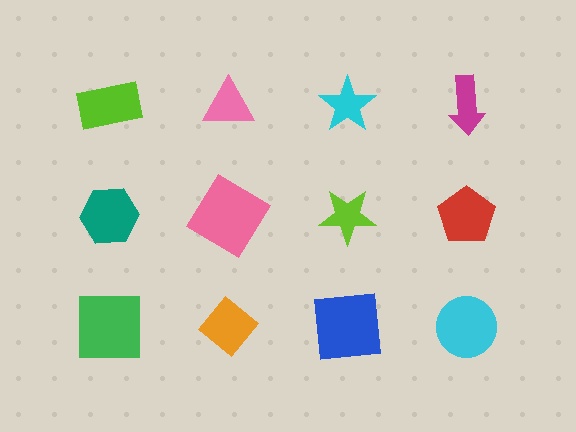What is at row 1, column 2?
A pink triangle.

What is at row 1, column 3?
A cyan star.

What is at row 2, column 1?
A teal hexagon.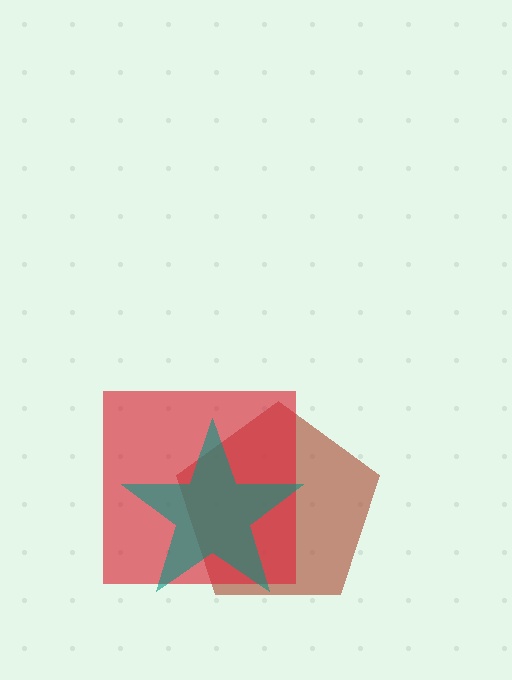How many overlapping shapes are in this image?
There are 3 overlapping shapes in the image.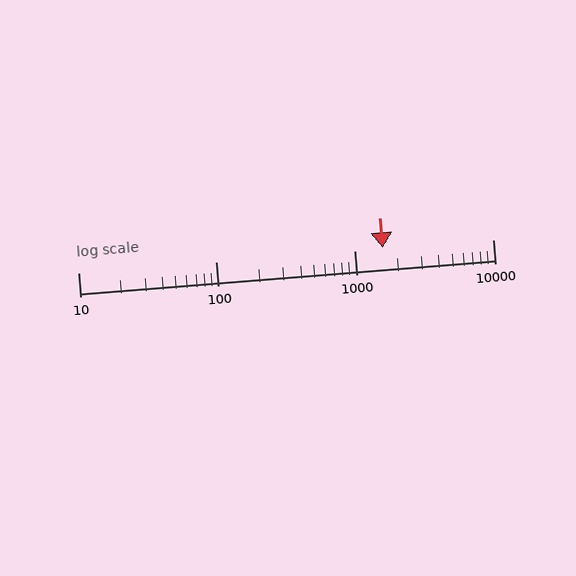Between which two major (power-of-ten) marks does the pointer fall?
The pointer is between 1000 and 10000.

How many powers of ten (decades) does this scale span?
The scale spans 3 decades, from 10 to 10000.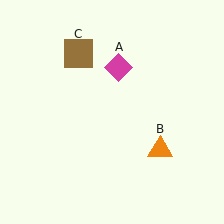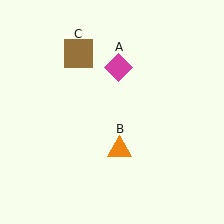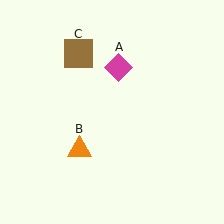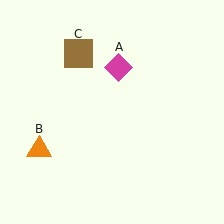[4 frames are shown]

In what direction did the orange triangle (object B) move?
The orange triangle (object B) moved left.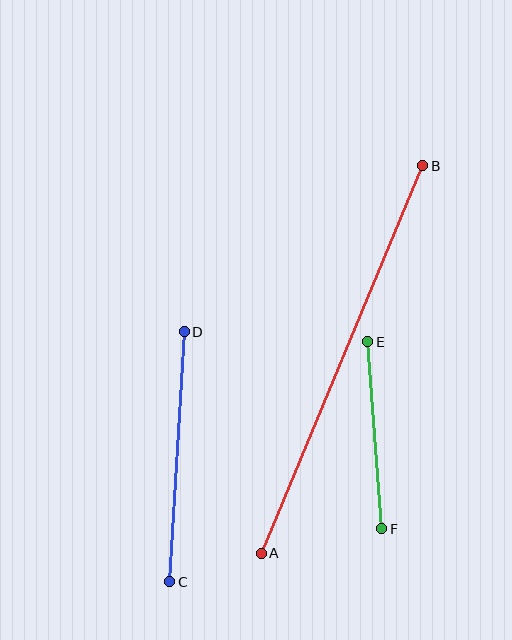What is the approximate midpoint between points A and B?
The midpoint is at approximately (342, 360) pixels.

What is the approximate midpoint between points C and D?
The midpoint is at approximately (177, 457) pixels.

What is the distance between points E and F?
The distance is approximately 188 pixels.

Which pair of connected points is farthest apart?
Points A and B are farthest apart.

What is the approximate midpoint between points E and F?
The midpoint is at approximately (375, 435) pixels.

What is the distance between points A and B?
The distance is approximately 420 pixels.